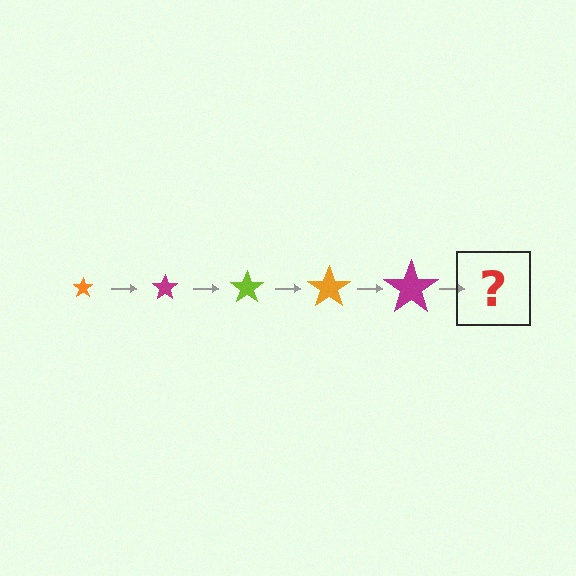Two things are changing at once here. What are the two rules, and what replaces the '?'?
The two rules are that the star grows larger each step and the color cycles through orange, magenta, and lime. The '?' should be a lime star, larger than the previous one.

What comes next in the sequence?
The next element should be a lime star, larger than the previous one.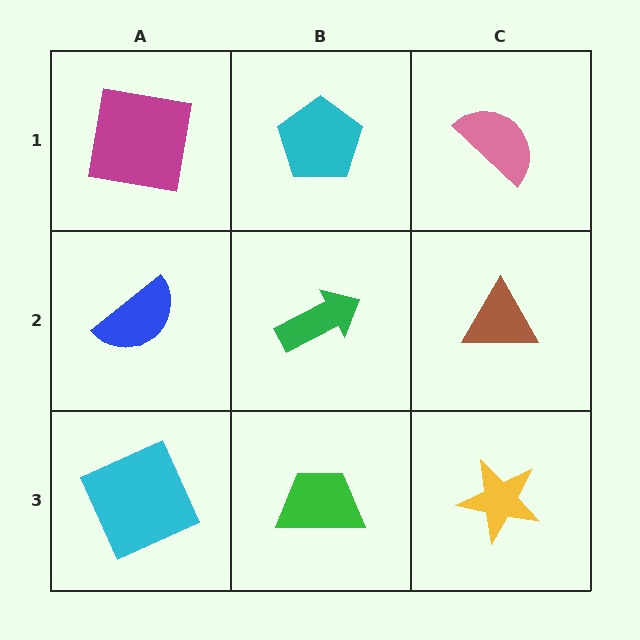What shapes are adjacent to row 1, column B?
A green arrow (row 2, column B), a magenta square (row 1, column A), a pink semicircle (row 1, column C).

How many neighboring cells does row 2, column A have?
3.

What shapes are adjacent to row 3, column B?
A green arrow (row 2, column B), a cyan square (row 3, column A), a yellow star (row 3, column C).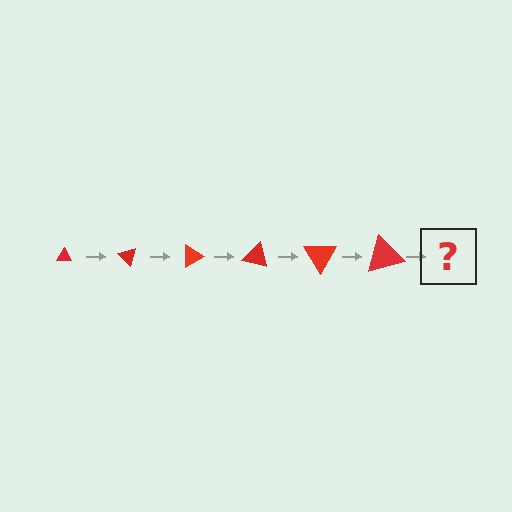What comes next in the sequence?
The next element should be a triangle, larger than the previous one and rotated 270 degrees from the start.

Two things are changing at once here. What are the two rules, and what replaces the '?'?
The two rules are that the triangle grows larger each step and it rotates 45 degrees each step. The '?' should be a triangle, larger than the previous one and rotated 270 degrees from the start.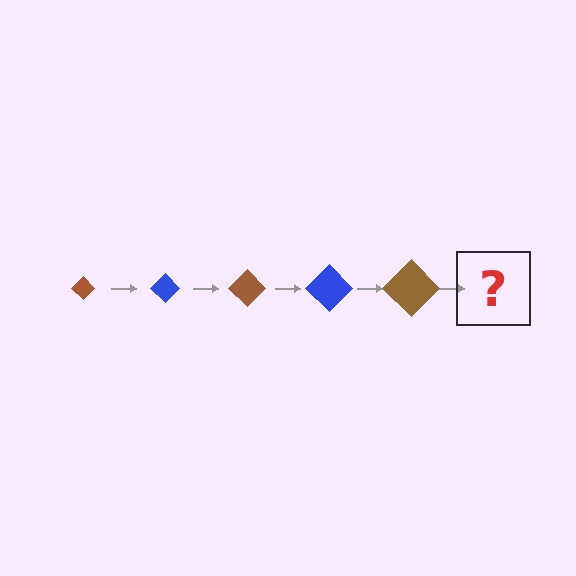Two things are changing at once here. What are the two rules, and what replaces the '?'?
The two rules are that the diamond grows larger each step and the color cycles through brown and blue. The '?' should be a blue diamond, larger than the previous one.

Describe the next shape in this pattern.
It should be a blue diamond, larger than the previous one.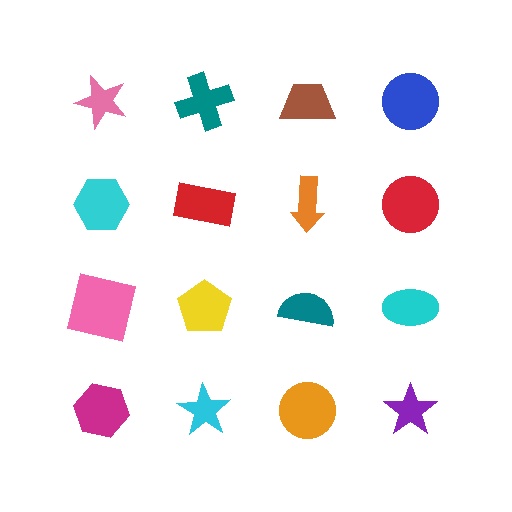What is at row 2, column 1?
A cyan hexagon.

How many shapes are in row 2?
4 shapes.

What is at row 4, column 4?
A purple star.